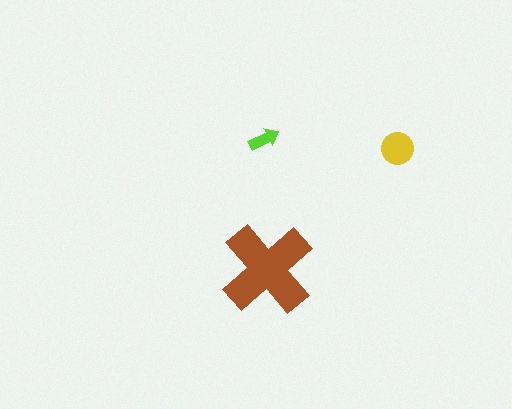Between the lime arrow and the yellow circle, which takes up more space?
The yellow circle.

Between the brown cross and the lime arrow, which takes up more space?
The brown cross.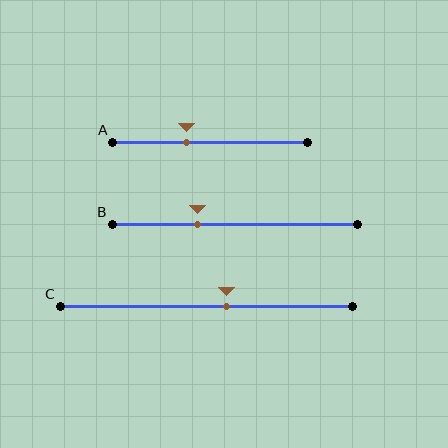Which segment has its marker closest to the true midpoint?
Segment C has its marker closest to the true midpoint.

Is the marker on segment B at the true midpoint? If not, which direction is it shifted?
No, the marker on segment B is shifted to the left by about 15% of the segment length.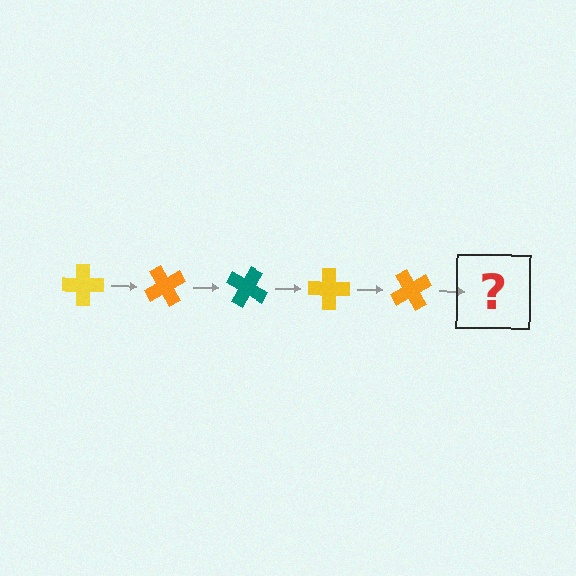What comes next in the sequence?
The next element should be a teal cross, rotated 300 degrees from the start.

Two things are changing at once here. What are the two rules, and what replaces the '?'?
The two rules are that it rotates 60 degrees each step and the color cycles through yellow, orange, and teal. The '?' should be a teal cross, rotated 300 degrees from the start.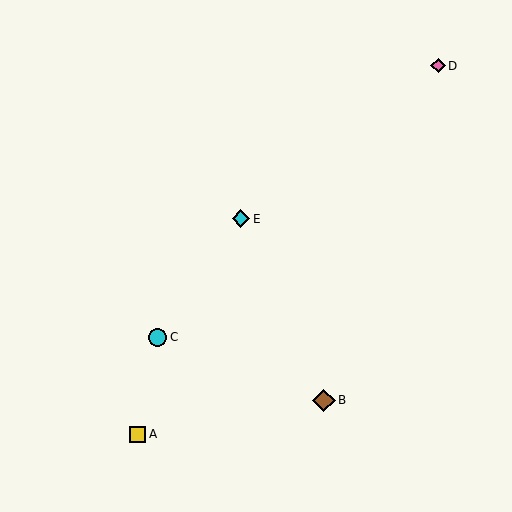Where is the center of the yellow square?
The center of the yellow square is at (137, 434).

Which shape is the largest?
The brown diamond (labeled B) is the largest.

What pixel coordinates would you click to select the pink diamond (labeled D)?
Click at (438, 66) to select the pink diamond D.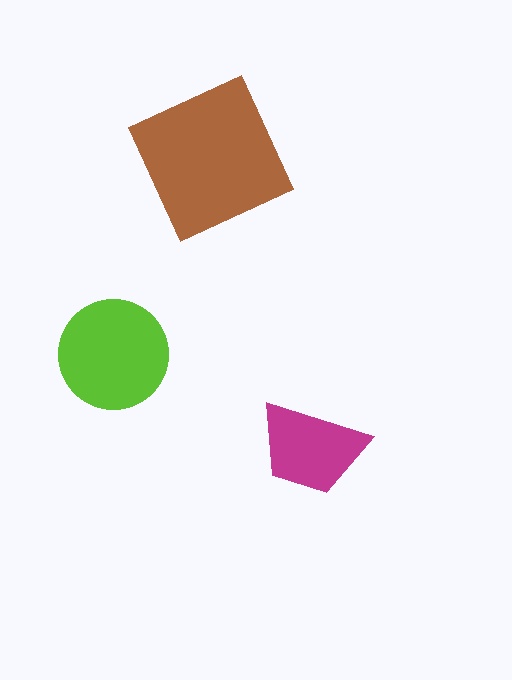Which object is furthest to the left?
The lime circle is leftmost.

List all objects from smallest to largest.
The magenta trapezoid, the lime circle, the brown square.